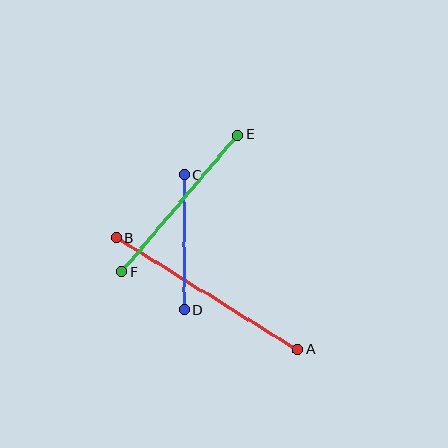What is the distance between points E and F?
The distance is approximately 179 pixels.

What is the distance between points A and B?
The distance is approximately 213 pixels.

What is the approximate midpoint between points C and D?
The midpoint is at approximately (184, 242) pixels.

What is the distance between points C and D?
The distance is approximately 135 pixels.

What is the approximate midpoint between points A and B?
The midpoint is at approximately (207, 294) pixels.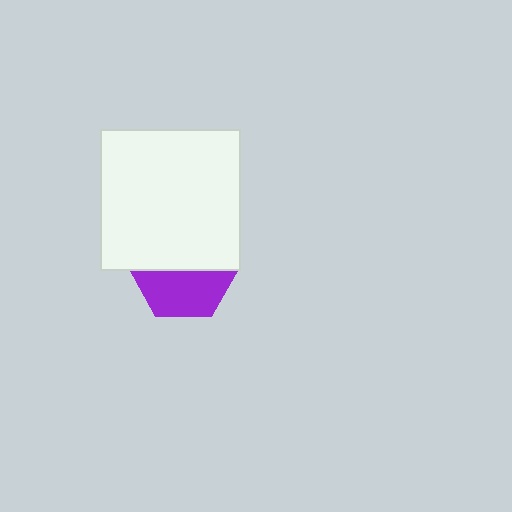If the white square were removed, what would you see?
You would see the complete purple hexagon.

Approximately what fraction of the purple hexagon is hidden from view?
Roughly 54% of the purple hexagon is hidden behind the white square.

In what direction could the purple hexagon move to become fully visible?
The purple hexagon could move down. That would shift it out from behind the white square entirely.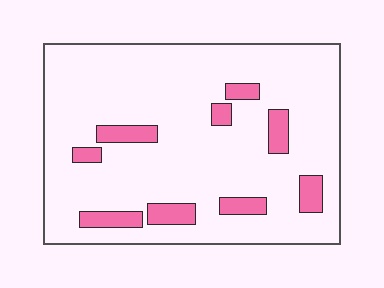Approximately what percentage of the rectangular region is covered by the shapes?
Approximately 15%.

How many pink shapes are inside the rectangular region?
9.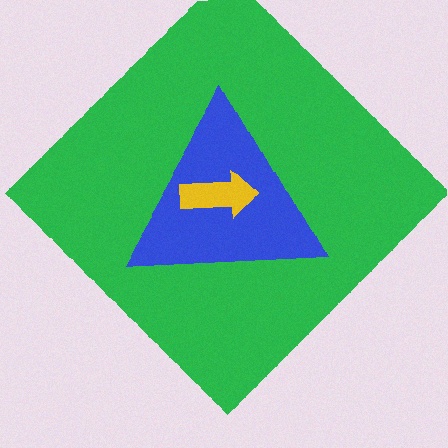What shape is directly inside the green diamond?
The blue triangle.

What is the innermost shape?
The yellow arrow.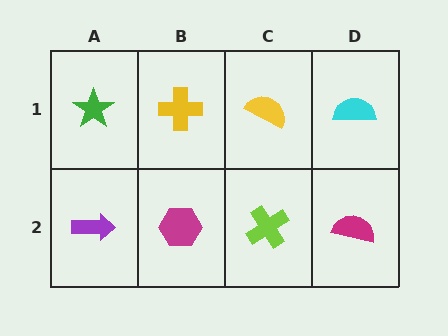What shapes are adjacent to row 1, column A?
A purple arrow (row 2, column A), a yellow cross (row 1, column B).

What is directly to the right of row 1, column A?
A yellow cross.